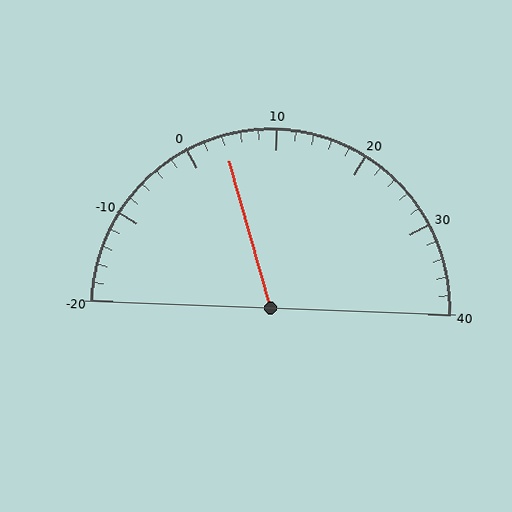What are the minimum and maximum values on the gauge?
The gauge ranges from -20 to 40.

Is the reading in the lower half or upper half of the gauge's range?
The reading is in the lower half of the range (-20 to 40).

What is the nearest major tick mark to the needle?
The nearest major tick mark is 0.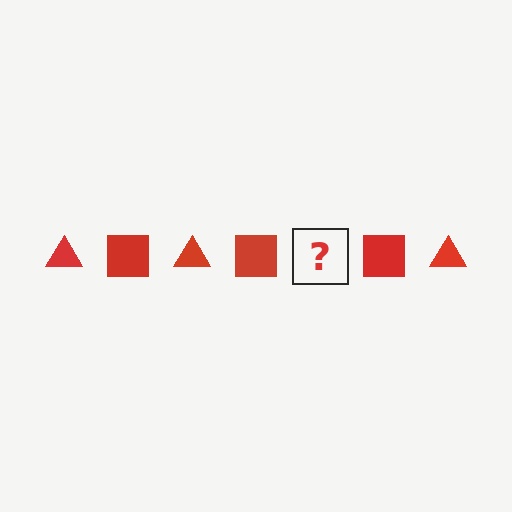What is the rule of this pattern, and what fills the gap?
The rule is that the pattern cycles through triangle, square shapes in red. The gap should be filled with a red triangle.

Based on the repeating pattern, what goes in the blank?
The blank should be a red triangle.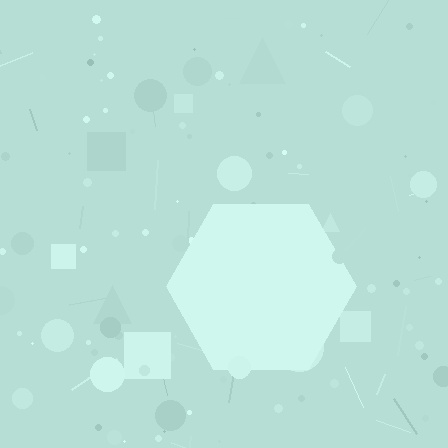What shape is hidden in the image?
A hexagon is hidden in the image.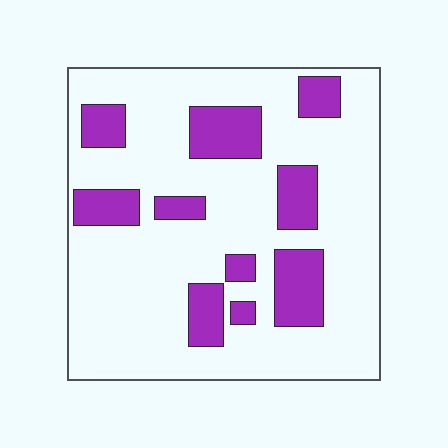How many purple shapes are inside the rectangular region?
10.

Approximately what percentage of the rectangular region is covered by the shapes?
Approximately 20%.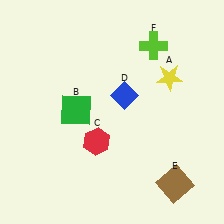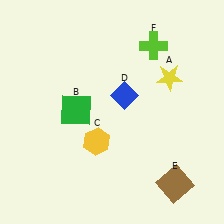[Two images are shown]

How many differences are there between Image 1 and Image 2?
There is 1 difference between the two images.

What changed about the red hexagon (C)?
In Image 1, C is red. In Image 2, it changed to yellow.